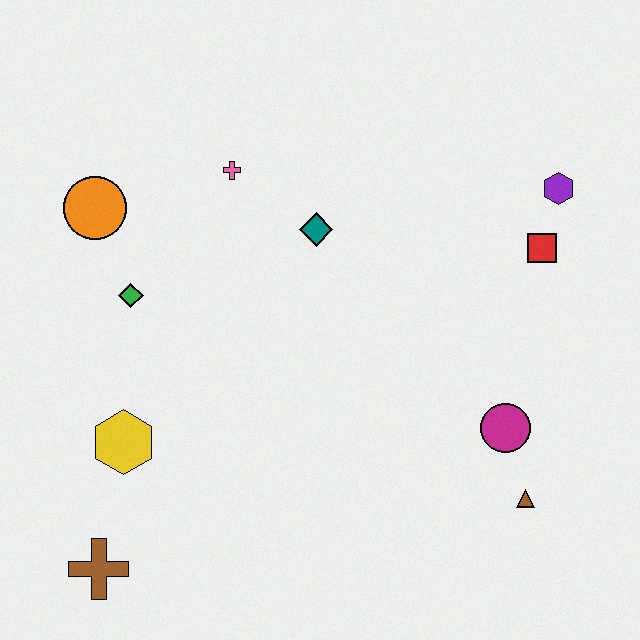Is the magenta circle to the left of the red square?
Yes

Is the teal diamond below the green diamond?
No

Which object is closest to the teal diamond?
The pink cross is closest to the teal diamond.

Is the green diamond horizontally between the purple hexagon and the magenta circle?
No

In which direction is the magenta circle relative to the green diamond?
The magenta circle is to the right of the green diamond.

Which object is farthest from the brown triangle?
The orange circle is farthest from the brown triangle.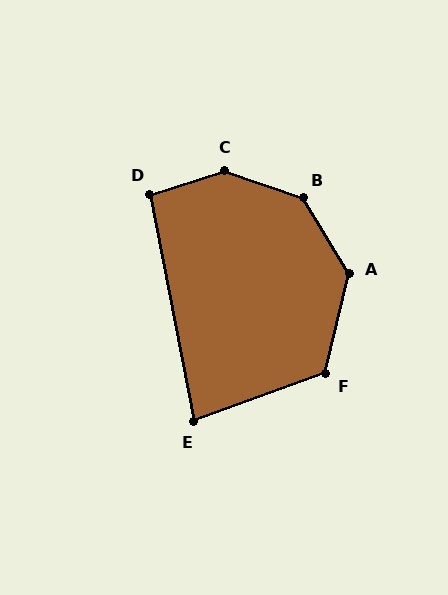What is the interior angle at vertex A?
Approximately 136 degrees (obtuse).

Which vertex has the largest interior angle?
C, at approximately 143 degrees.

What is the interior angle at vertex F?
Approximately 123 degrees (obtuse).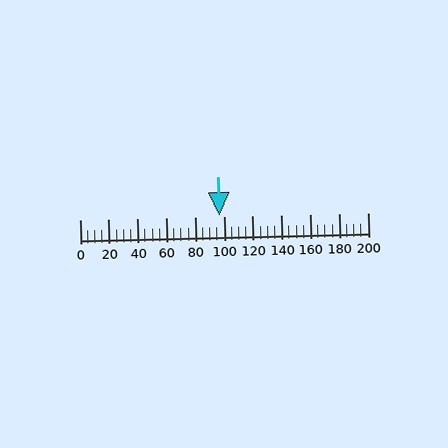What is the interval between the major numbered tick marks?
The major tick marks are spaced 20 units apart.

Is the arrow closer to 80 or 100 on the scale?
The arrow is closer to 100.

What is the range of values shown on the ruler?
The ruler shows values from 0 to 200.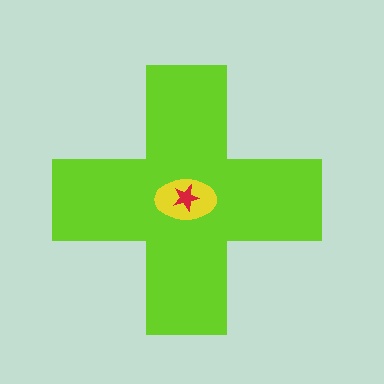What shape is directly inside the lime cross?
The yellow ellipse.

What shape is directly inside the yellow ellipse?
The red star.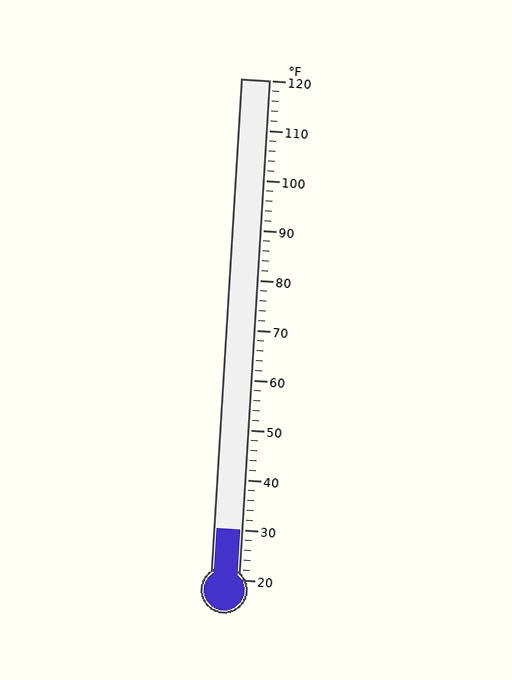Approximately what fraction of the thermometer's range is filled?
The thermometer is filled to approximately 10% of its range.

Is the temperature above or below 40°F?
The temperature is below 40°F.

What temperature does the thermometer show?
The thermometer shows approximately 30°F.